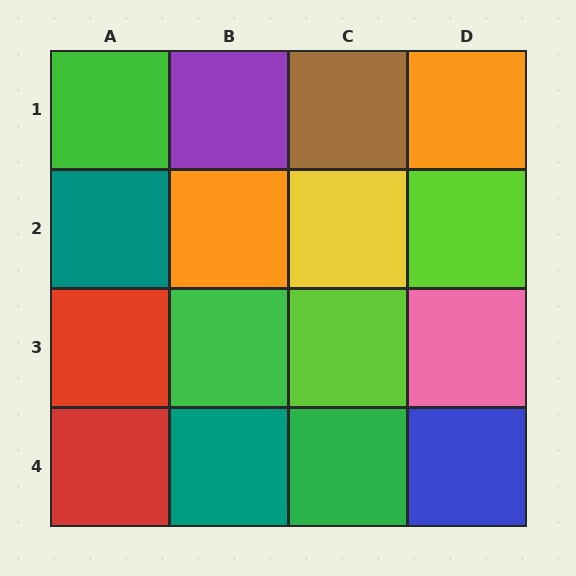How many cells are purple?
1 cell is purple.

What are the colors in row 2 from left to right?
Teal, orange, yellow, lime.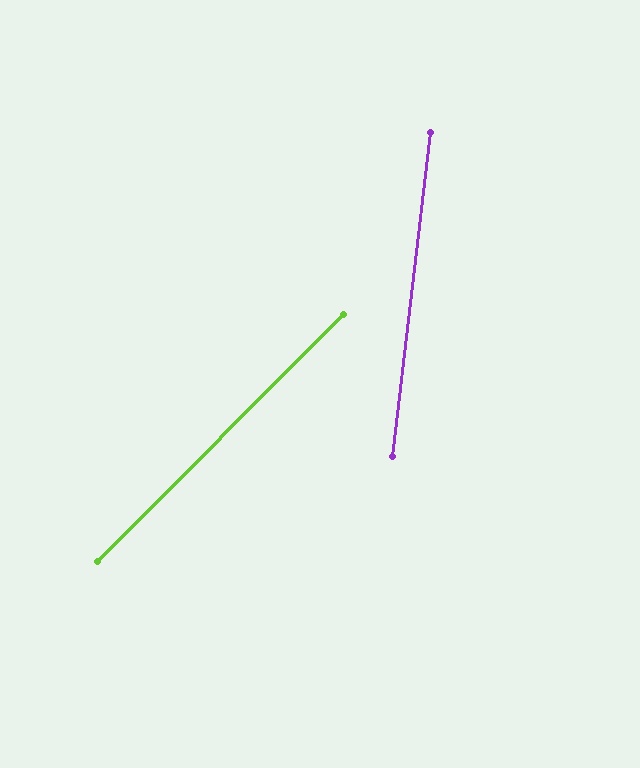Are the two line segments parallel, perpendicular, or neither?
Neither parallel nor perpendicular — they differ by about 38°.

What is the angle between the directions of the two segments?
Approximately 38 degrees.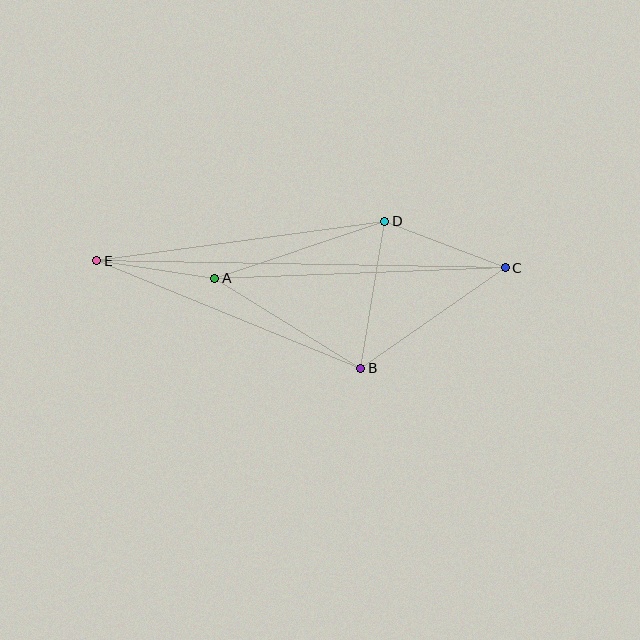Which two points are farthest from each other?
Points C and E are farthest from each other.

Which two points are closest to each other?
Points A and E are closest to each other.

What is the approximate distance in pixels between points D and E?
The distance between D and E is approximately 291 pixels.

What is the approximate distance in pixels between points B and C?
The distance between B and C is approximately 176 pixels.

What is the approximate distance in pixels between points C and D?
The distance between C and D is approximately 129 pixels.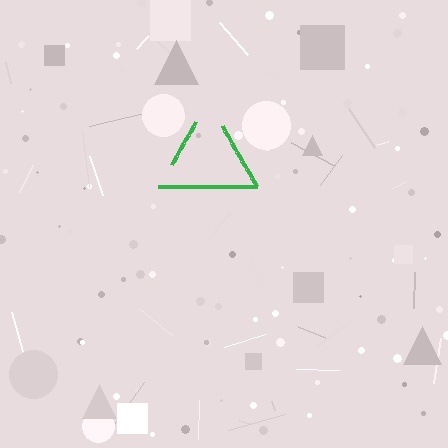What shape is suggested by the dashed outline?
The dashed outline suggests a triangle.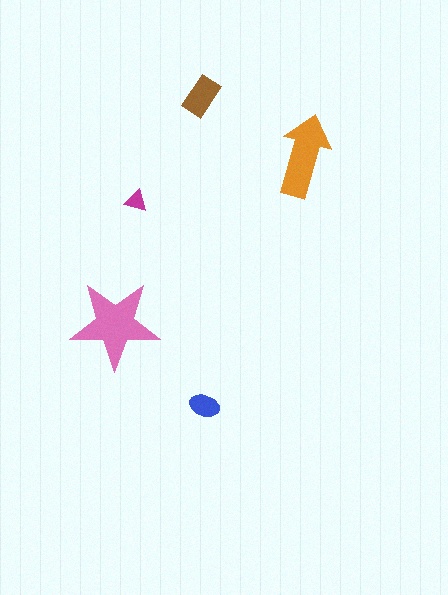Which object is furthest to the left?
The pink star is leftmost.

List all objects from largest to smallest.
The pink star, the orange arrow, the brown rectangle, the blue ellipse, the magenta triangle.